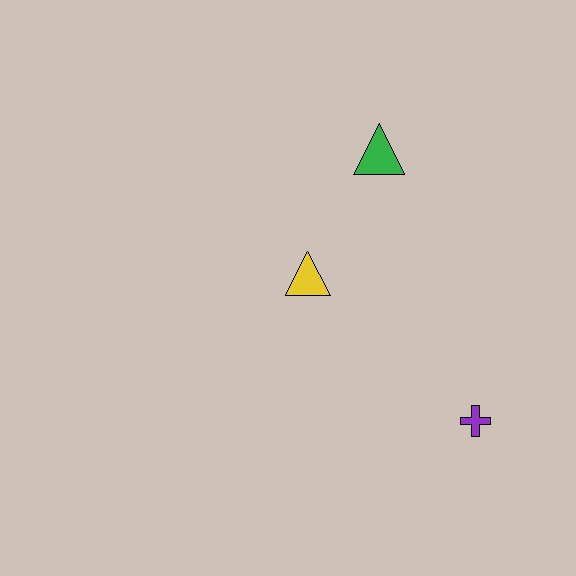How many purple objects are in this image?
There is 1 purple object.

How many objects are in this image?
There are 3 objects.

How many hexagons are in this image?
There are no hexagons.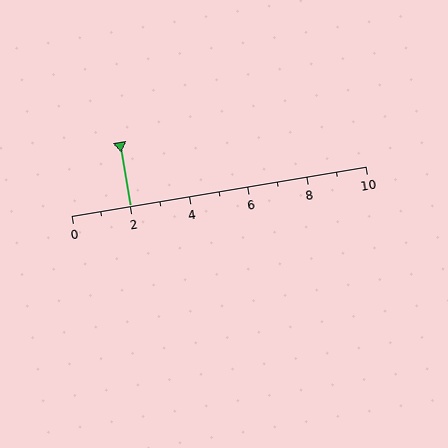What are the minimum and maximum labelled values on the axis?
The axis runs from 0 to 10.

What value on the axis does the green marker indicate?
The marker indicates approximately 2.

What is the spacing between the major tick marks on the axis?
The major ticks are spaced 2 apart.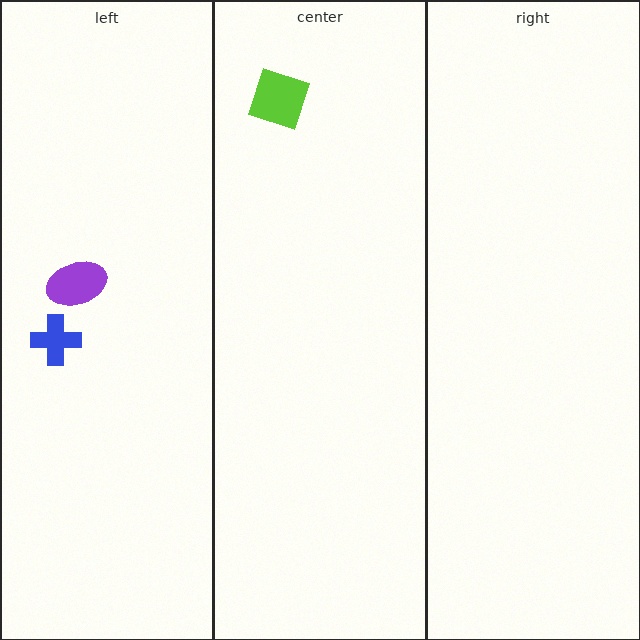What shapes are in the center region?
The lime diamond.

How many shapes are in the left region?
2.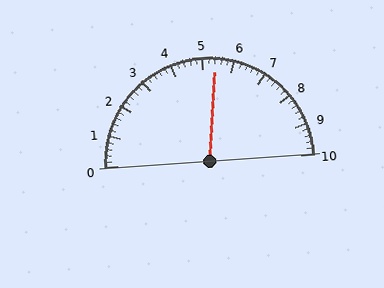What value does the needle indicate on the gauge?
The needle indicates approximately 5.4.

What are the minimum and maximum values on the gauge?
The gauge ranges from 0 to 10.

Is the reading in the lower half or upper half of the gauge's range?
The reading is in the upper half of the range (0 to 10).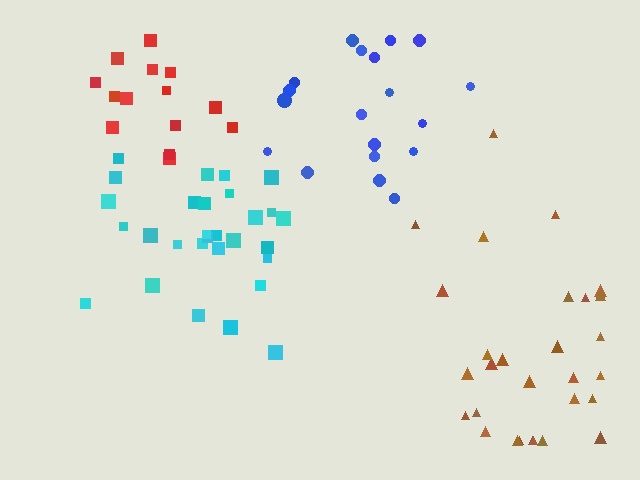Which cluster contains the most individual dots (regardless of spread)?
Brown (30).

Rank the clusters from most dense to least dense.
red, cyan, brown, blue.